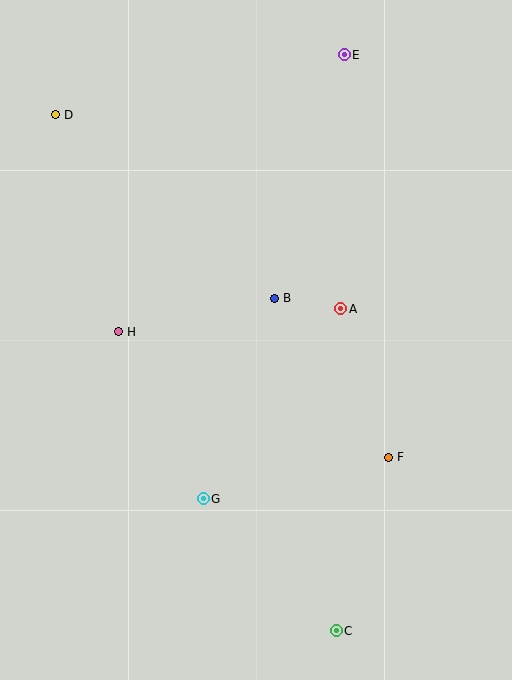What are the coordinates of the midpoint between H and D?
The midpoint between H and D is at (87, 223).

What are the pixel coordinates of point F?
Point F is at (389, 457).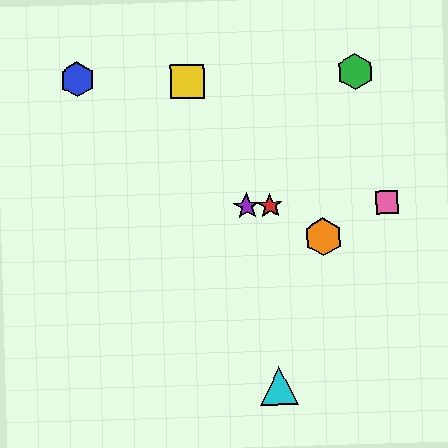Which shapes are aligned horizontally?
The red star, the purple star, the pink square are aligned horizontally.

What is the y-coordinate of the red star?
The red star is at y≈206.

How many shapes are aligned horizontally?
3 shapes (the red star, the purple star, the pink square) are aligned horizontally.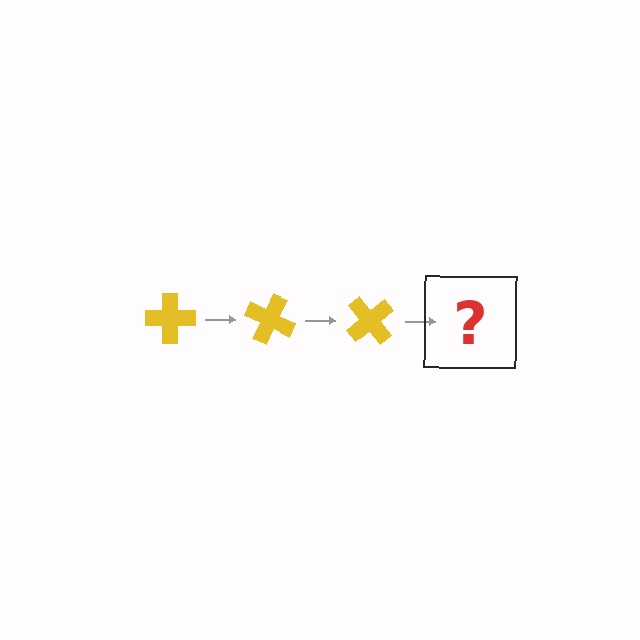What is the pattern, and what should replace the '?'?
The pattern is that the cross rotates 25 degrees each step. The '?' should be a yellow cross rotated 75 degrees.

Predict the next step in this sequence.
The next step is a yellow cross rotated 75 degrees.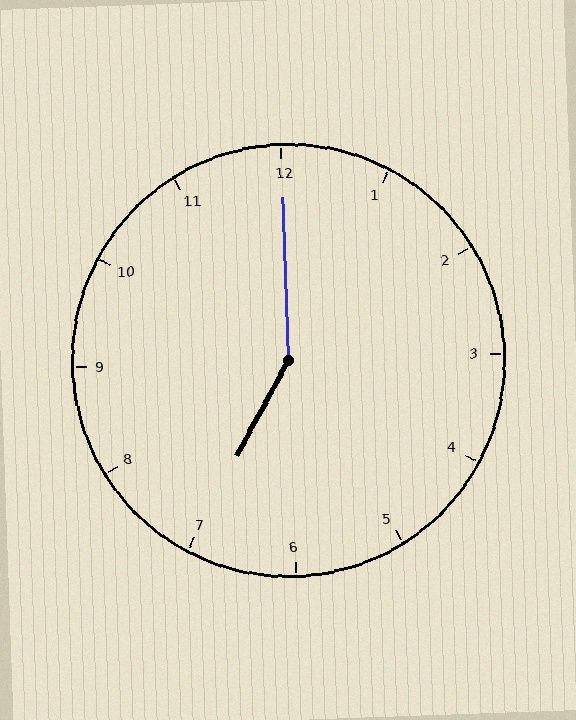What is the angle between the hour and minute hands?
Approximately 150 degrees.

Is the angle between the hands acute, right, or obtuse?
It is obtuse.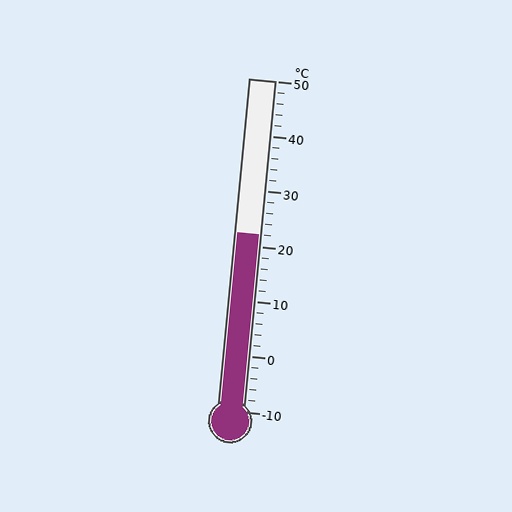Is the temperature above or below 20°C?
The temperature is above 20°C.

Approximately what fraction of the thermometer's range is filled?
The thermometer is filled to approximately 55% of its range.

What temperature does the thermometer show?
The thermometer shows approximately 22°C.